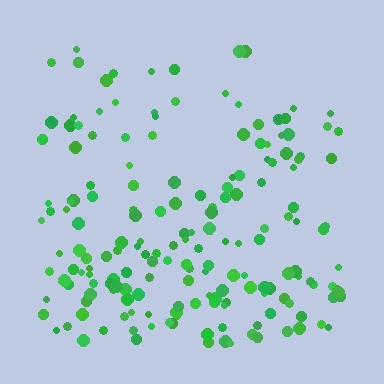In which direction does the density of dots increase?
From top to bottom, with the bottom side densest.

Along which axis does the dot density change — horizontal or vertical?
Vertical.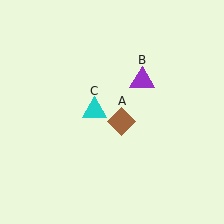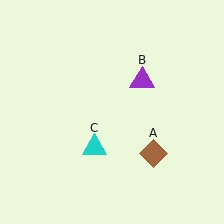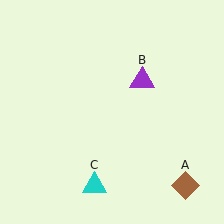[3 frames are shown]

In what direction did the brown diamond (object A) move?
The brown diamond (object A) moved down and to the right.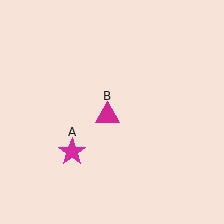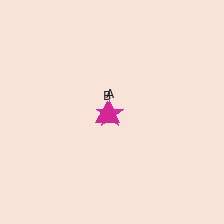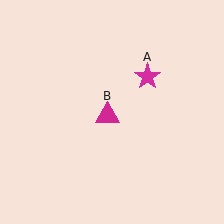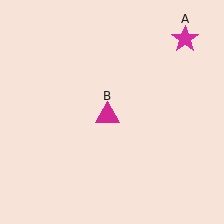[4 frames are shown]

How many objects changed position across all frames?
1 object changed position: magenta star (object A).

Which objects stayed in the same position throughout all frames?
Magenta triangle (object B) remained stationary.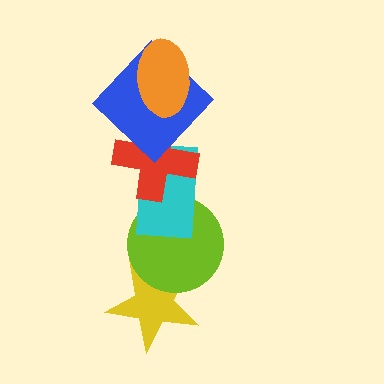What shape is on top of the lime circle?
The cyan rectangle is on top of the lime circle.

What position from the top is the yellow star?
The yellow star is 6th from the top.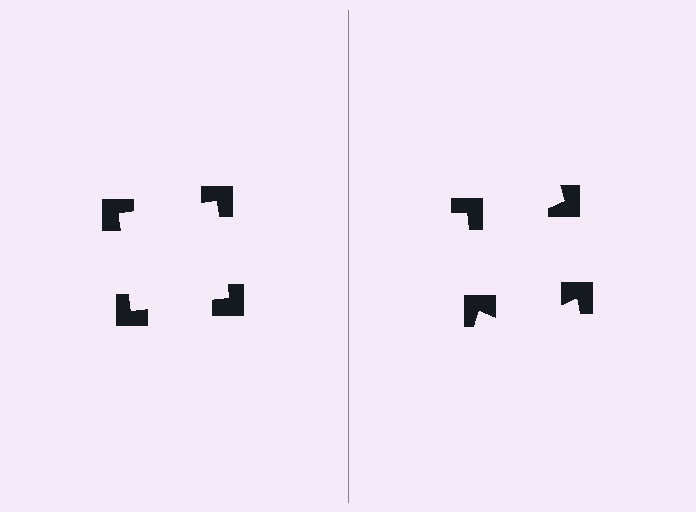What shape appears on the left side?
An illusory square.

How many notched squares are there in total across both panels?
8 — 4 on each side.